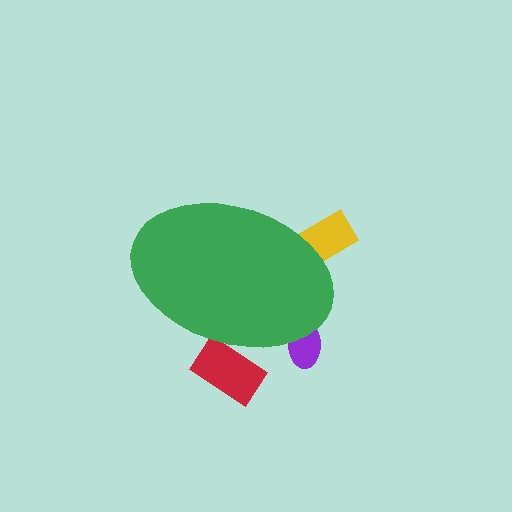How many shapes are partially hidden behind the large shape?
3 shapes are partially hidden.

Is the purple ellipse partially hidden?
Yes, the purple ellipse is partially hidden behind the green ellipse.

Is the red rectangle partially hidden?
Yes, the red rectangle is partially hidden behind the green ellipse.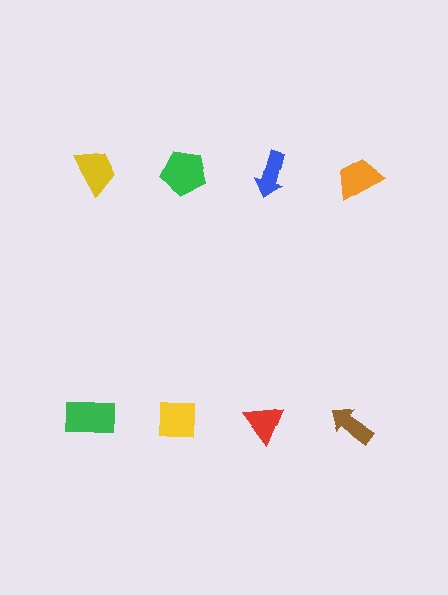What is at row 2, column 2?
A yellow square.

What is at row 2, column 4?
A brown arrow.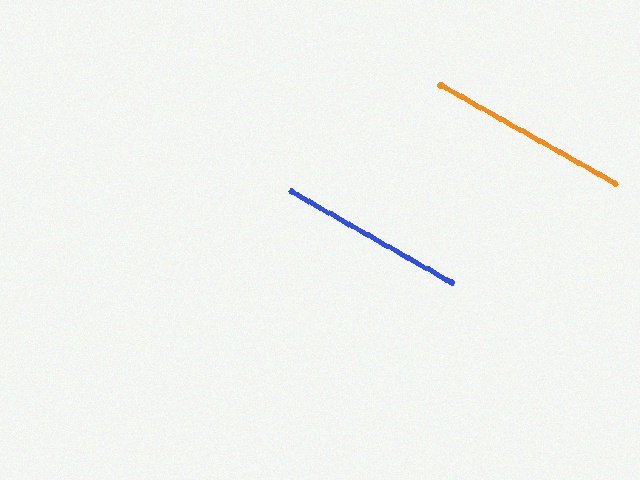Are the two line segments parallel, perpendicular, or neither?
Parallel — their directions differ by only 0.1°.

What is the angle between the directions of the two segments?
Approximately 0 degrees.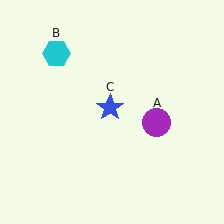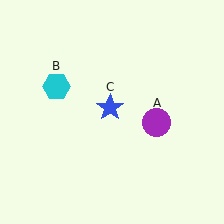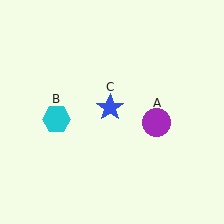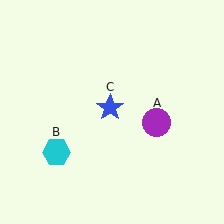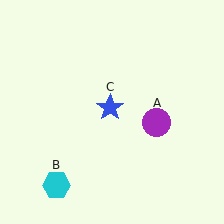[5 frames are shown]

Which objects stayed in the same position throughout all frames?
Purple circle (object A) and blue star (object C) remained stationary.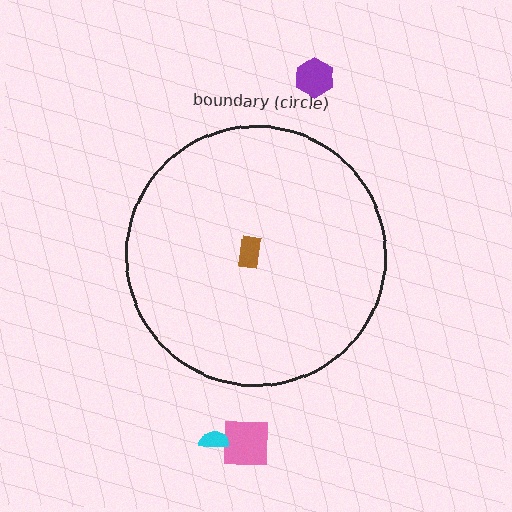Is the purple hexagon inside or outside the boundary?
Outside.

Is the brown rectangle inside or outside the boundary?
Inside.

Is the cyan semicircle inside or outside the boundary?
Outside.